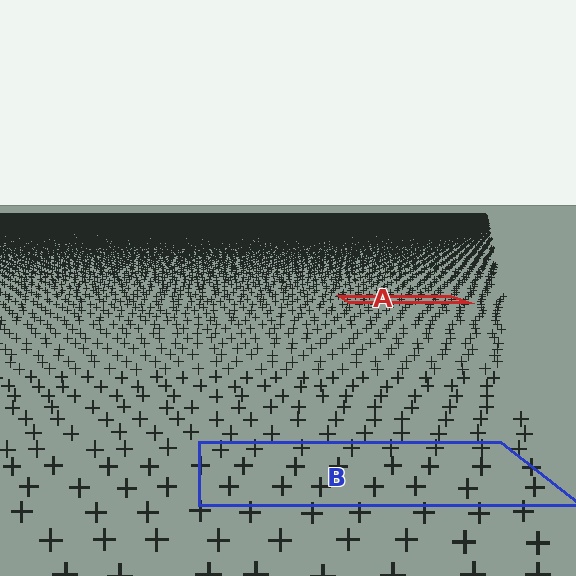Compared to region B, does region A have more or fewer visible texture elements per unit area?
Region A has more texture elements per unit area — they are packed more densely because it is farther away.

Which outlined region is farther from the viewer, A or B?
Region A is farther from the viewer — the texture elements inside it appear smaller and more densely packed.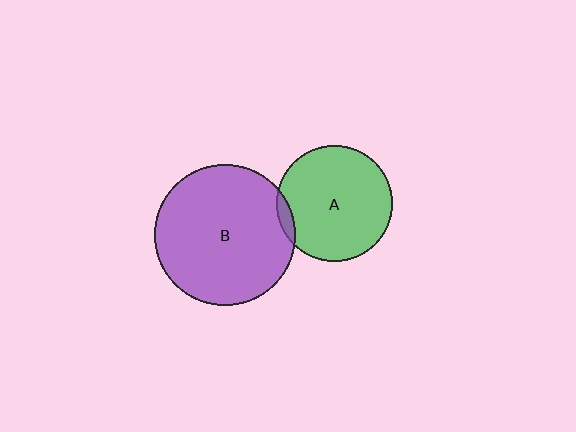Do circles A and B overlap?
Yes.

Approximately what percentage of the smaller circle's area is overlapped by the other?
Approximately 5%.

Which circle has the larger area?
Circle B (purple).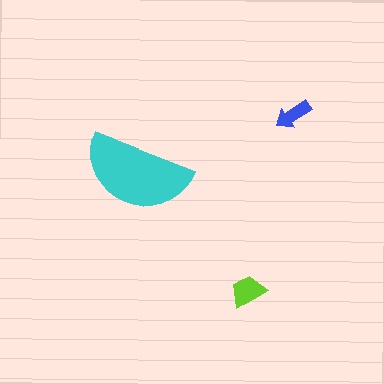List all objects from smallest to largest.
The blue arrow, the lime trapezoid, the cyan semicircle.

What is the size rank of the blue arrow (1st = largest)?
3rd.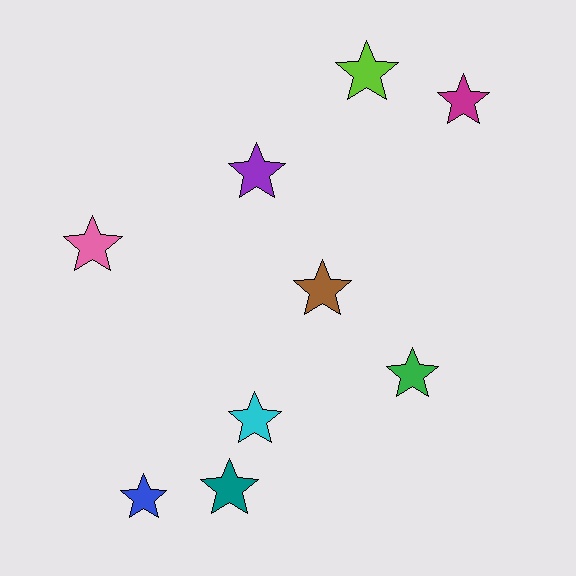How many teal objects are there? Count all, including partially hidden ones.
There is 1 teal object.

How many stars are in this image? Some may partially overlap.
There are 9 stars.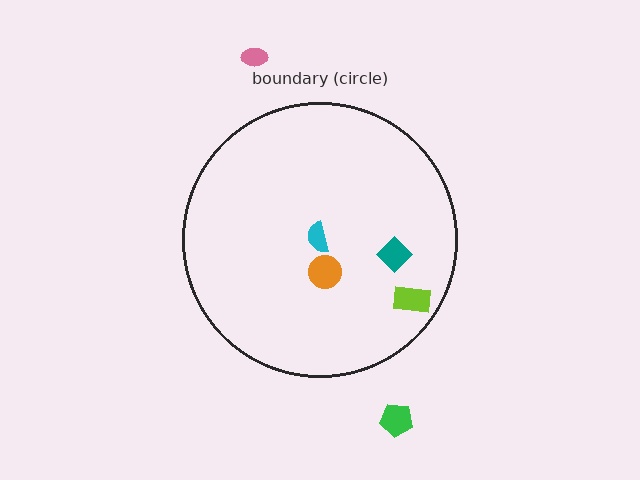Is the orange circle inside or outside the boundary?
Inside.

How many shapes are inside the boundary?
4 inside, 2 outside.